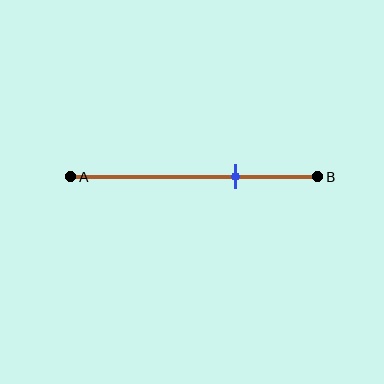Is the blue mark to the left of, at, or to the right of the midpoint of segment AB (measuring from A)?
The blue mark is to the right of the midpoint of segment AB.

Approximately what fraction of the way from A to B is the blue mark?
The blue mark is approximately 65% of the way from A to B.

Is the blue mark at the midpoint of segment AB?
No, the mark is at about 65% from A, not at the 50% midpoint.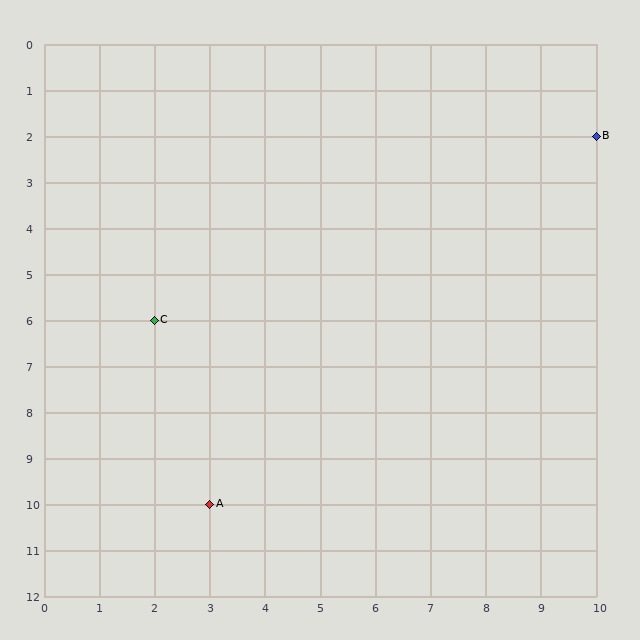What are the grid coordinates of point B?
Point B is at grid coordinates (10, 2).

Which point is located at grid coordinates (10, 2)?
Point B is at (10, 2).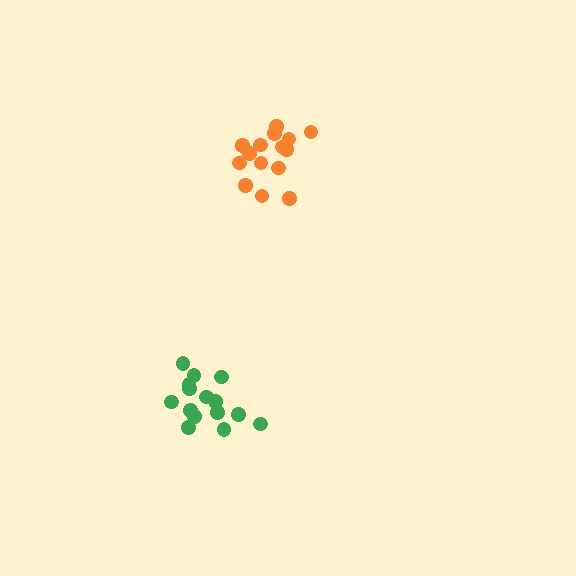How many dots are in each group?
Group 1: 15 dots, Group 2: 15 dots (30 total).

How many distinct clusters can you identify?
There are 2 distinct clusters.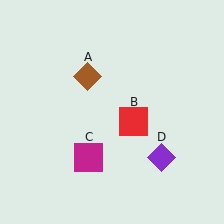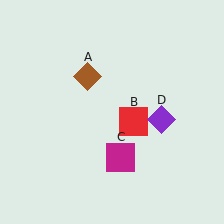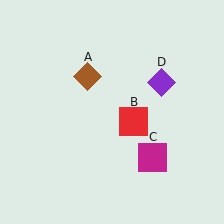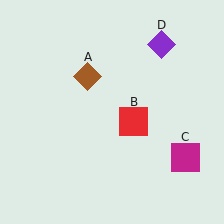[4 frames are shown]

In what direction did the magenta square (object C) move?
The magenta square (object C) moved right.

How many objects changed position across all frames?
2 objects changed position: magenta square (object C), purple diamond (object D).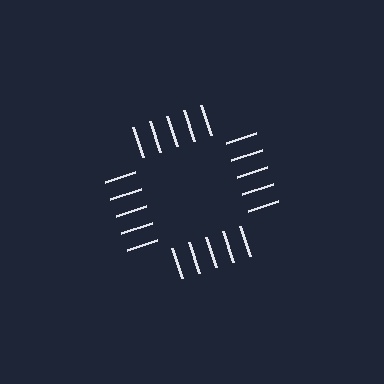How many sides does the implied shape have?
4 sides — the line-ends trace a square.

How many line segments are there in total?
20 — 5 along each of the 4 edges.